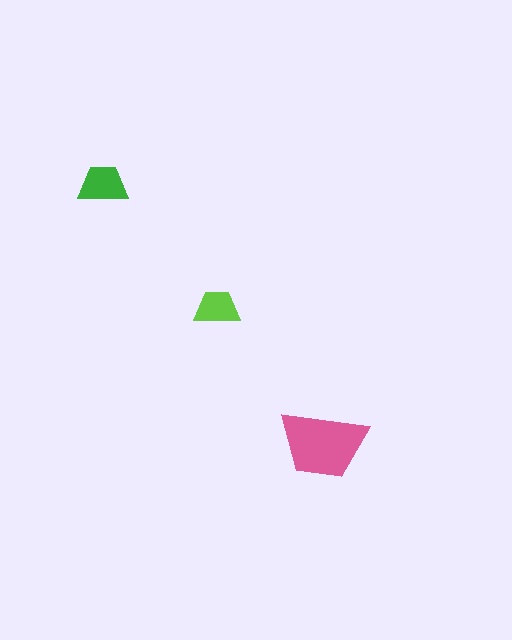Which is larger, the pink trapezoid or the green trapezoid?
The pink one.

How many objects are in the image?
There are 3 objects in the image.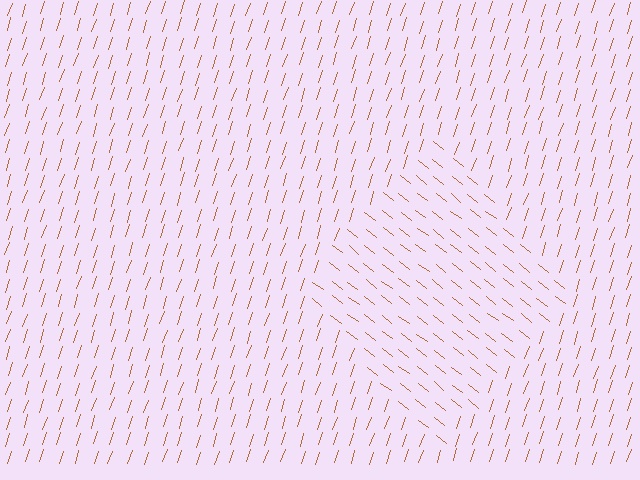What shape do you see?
I see a diamond.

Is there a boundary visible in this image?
Yes, there is a texture boundary formed by a change in line orientation.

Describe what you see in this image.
The image is filled with small brown line segments. A diamond region in the image has lines oriented differently from the surrounding lines, creating a visible texture boundary.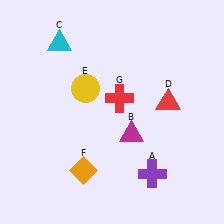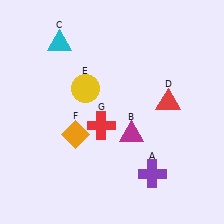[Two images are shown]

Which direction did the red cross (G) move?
The red cross (G) moved down.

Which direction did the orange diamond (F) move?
The orange diamond (F) moved up.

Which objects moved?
The objects that moved are: the orange diamond (F), the red cross (G).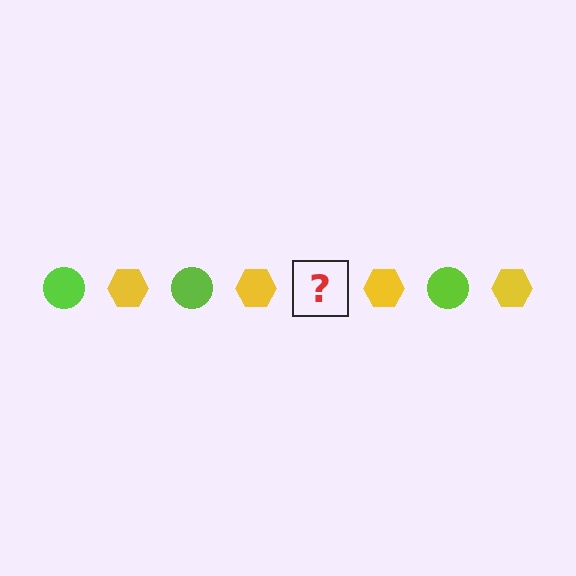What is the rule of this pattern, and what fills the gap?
The rule is that the pattern alternates between lime circle and yellow hexagon. The gap should be filled with a lime circle.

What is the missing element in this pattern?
The missing element is a lime circle.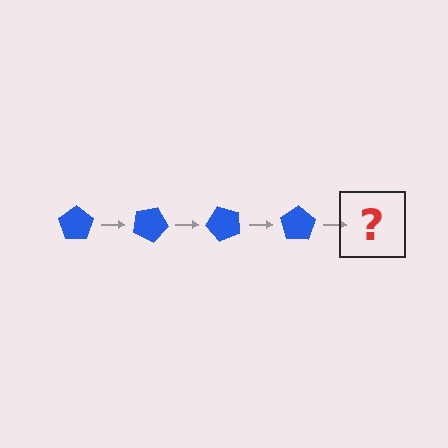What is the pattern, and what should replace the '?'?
The pattern is that the pentagon rotates 25 degrees each step. The '?' should be a blue pentagon rotated 100 degrees.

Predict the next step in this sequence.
The next step is a blue pentagon rotated 100 degrees.